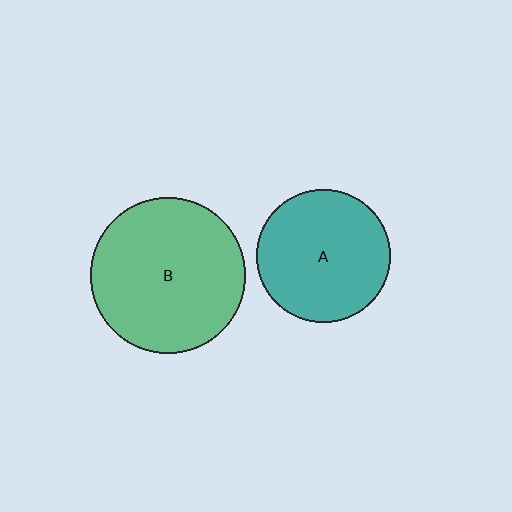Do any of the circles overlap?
No, none of the circles overlap.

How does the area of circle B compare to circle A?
Approximately 1.4 times.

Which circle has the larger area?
Circle B (green).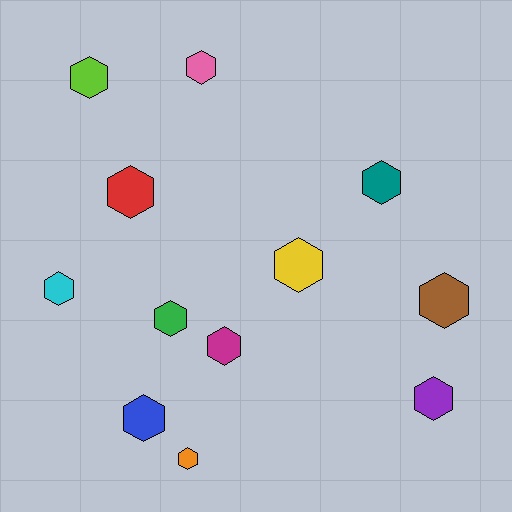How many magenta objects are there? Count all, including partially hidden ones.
There is 1 magenta object.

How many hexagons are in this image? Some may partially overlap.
There are 12 hexagons.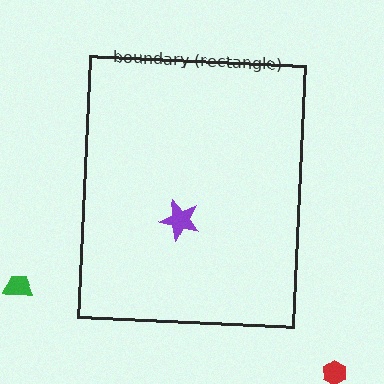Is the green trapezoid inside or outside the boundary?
Outside.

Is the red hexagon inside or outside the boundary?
Outside.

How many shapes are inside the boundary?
1 inside, 2 outside.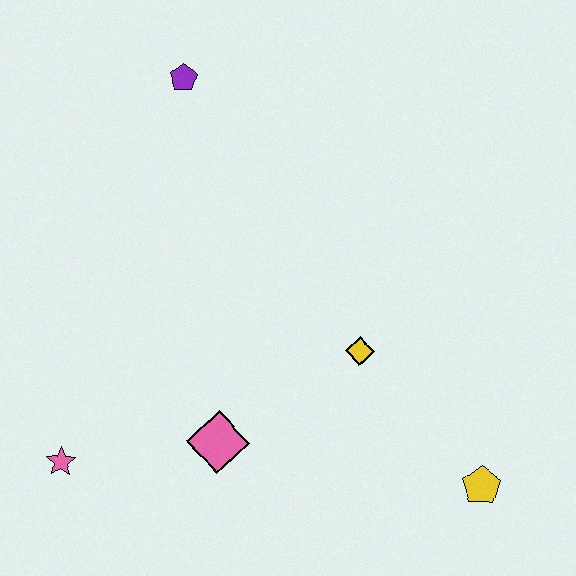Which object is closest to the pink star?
The pink diamond is closest to the pink star.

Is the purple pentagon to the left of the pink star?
No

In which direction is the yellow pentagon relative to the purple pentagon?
The yellow pentagon is below the purple pentagon.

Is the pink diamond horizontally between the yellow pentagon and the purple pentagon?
Yes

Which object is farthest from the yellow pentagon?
The purple pentagon is farthest from the yellow pentagon.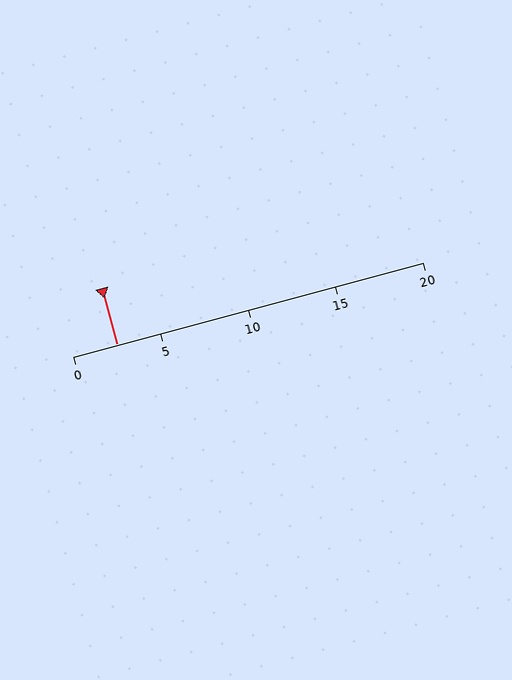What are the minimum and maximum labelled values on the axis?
The axis runs from 0 to 20.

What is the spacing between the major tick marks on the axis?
The major ticks are spaced 5 apart.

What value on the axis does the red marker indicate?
The marker indicates approximately 2.5.